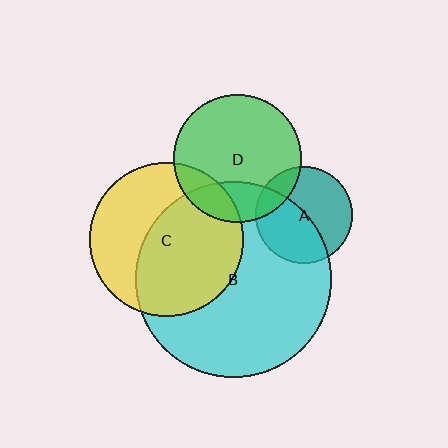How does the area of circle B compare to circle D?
Approximately 2.3 times.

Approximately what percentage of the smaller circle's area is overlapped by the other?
Approximately 15%.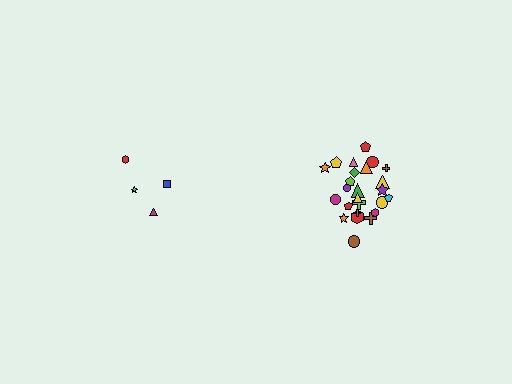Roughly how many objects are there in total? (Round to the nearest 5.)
Roughly 30 objects in total.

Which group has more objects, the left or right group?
The right group.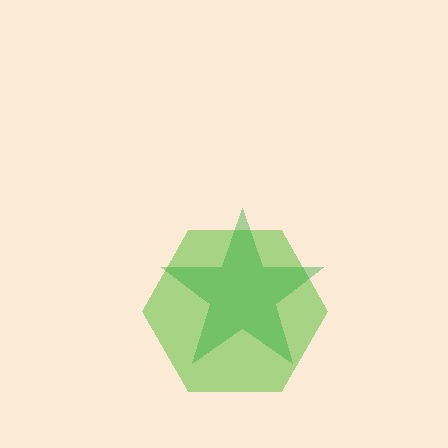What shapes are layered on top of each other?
The layered shapes are: a lime hexagon, a green star.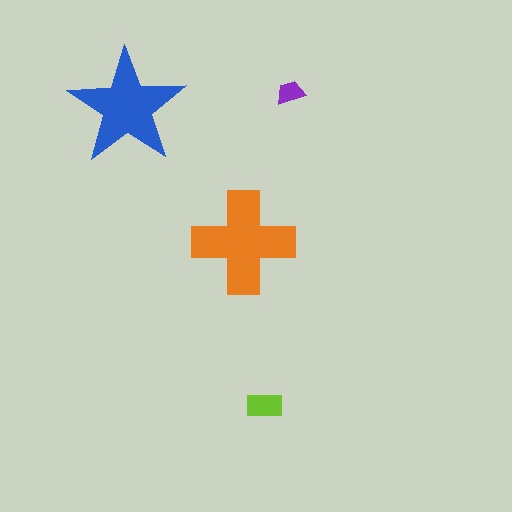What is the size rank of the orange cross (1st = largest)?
1st.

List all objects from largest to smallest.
The orange cross, the blue star, the lime rectangle, the purple trapezoid.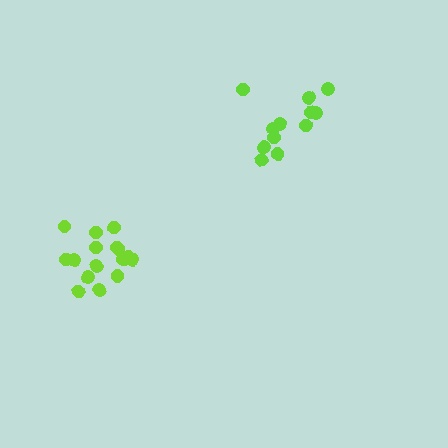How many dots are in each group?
Group 1: 12 dots, Group 2: 16 dots (28 total).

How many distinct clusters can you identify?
There are 2 distinct clusters.